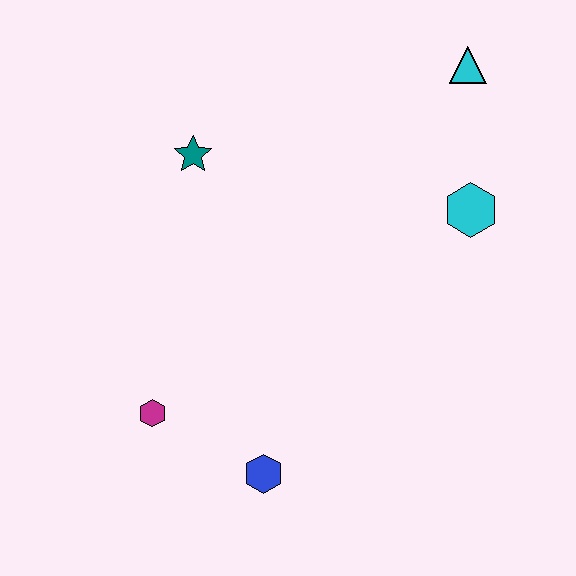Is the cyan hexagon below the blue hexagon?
No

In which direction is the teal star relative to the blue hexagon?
The teal star is above the blue hexagon.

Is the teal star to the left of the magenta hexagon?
No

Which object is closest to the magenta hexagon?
The blue hexagon is closest to the magenta hexagon.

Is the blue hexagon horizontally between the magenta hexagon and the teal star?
No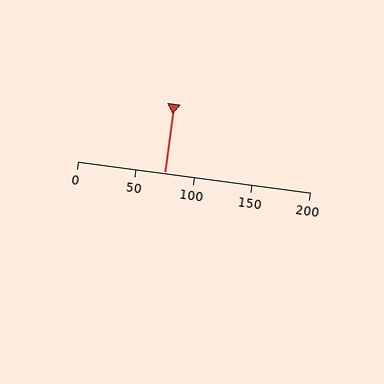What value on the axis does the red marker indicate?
The marker indicates approximately 75.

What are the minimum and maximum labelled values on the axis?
The axis runs from 0 to 200.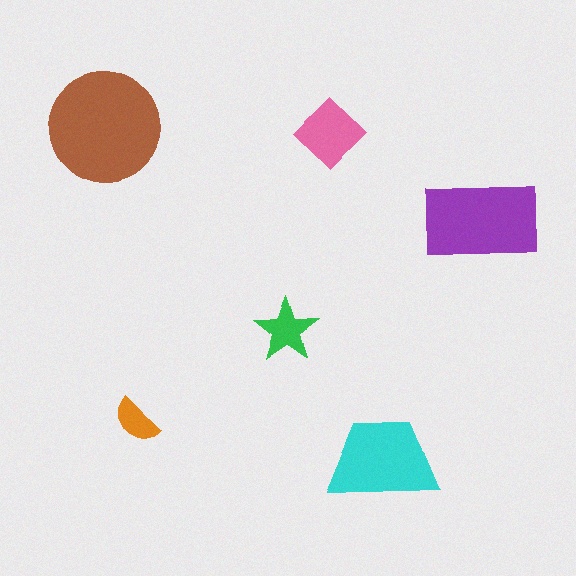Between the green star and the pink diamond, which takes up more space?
The pink diamond.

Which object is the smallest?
The orange semicircle.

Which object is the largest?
The brown circle.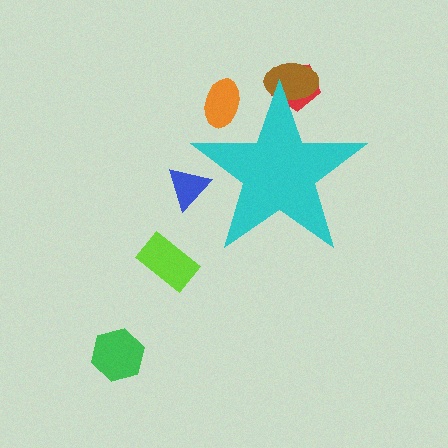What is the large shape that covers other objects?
A cyan star.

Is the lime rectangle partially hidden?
No, the lime rectangle is fully visible.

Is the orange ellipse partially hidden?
Yes, the orange ellipse is partially hidden behind the cyan star.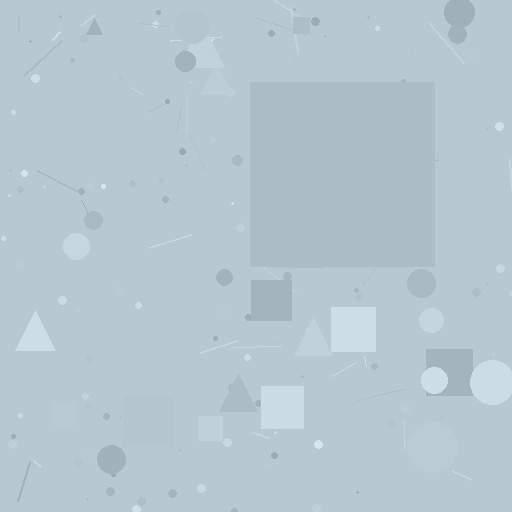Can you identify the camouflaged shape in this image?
The camouflaged shape is a square.